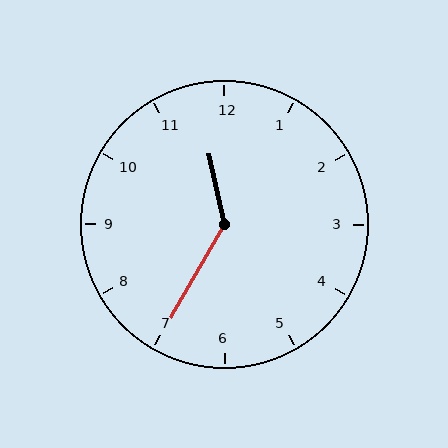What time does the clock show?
11:35.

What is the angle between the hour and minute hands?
Approximately 138 degrees.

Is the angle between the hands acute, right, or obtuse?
It is obtuse.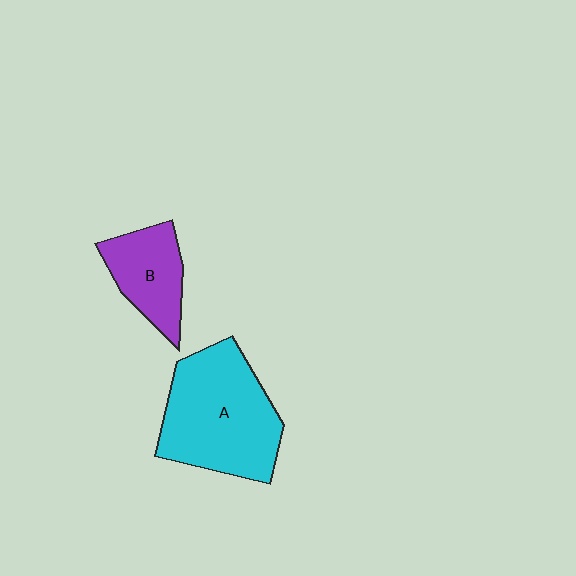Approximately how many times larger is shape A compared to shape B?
Approximately 2.0 times.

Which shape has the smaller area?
Shape B (purple).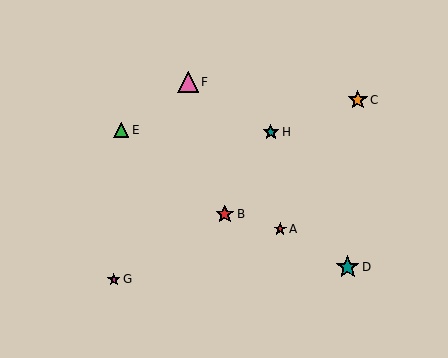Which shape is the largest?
The teal star (labeled D) is the largest.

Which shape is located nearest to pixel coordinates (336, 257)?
The teal star (labeled D) at (348, 267) is nearest to that location.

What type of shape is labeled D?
Shape D is a teal star.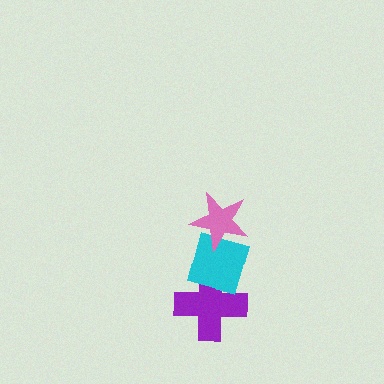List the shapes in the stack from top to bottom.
From top to bottom: the pink star, the cyan diamond, the purple cross.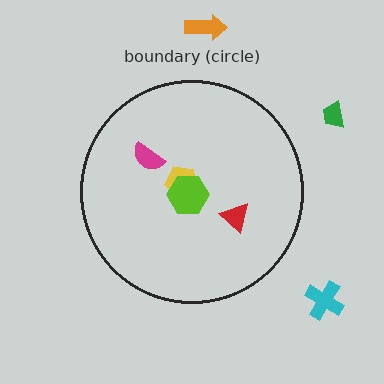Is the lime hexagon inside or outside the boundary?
Inside.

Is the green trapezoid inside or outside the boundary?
Outside.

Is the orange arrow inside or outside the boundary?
Outside.